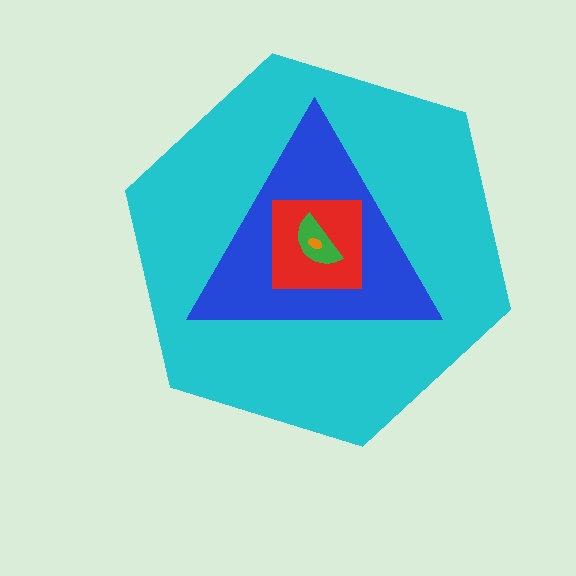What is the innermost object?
The orange ellipse.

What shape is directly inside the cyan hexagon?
The blue triangle.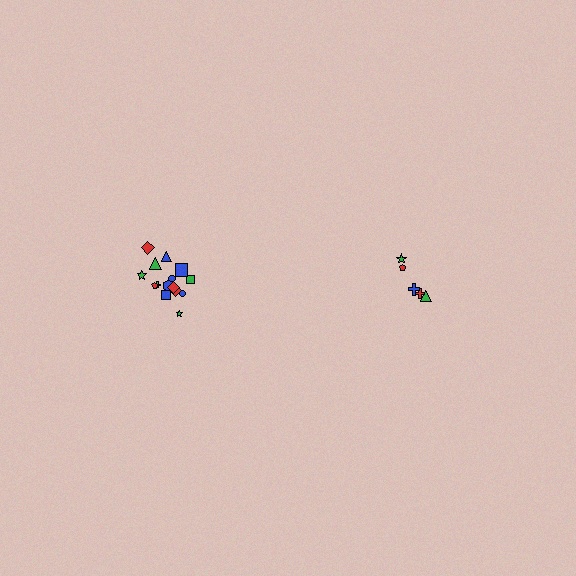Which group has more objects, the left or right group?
The left group.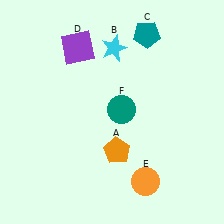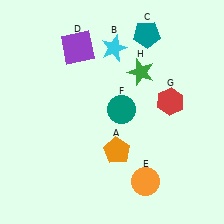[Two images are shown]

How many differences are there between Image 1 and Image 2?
There are 2 differences between the two images.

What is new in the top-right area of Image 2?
A green star (H) was added in the top-right area of Image 2.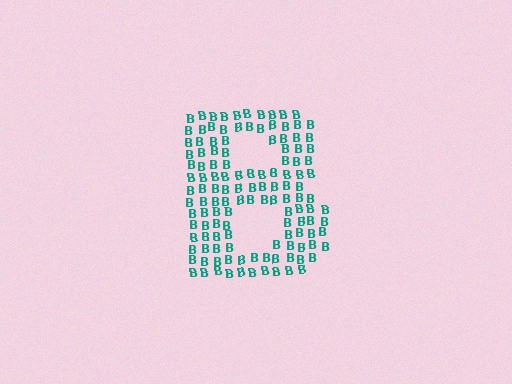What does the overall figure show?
The overall figure shows the letter B.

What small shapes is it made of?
It is made of small letter B's.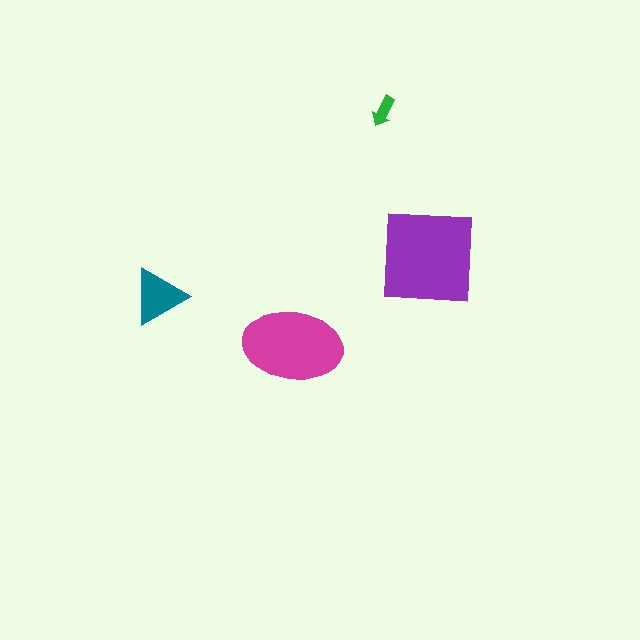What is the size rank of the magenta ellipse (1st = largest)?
2nd.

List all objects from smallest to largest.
The green arrow, the teal triangle, the magenta ellipse, the purple square.